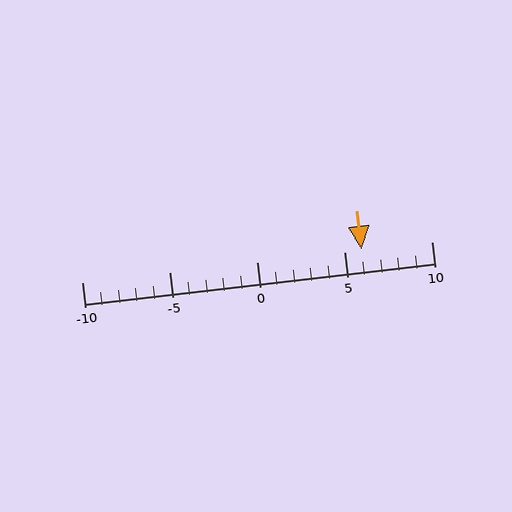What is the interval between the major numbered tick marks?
The major tick marks are spaced 5 units apart.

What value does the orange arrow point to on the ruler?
The orange arrow points to approximately 6.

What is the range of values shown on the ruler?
The ruler shows values from -10 to 10.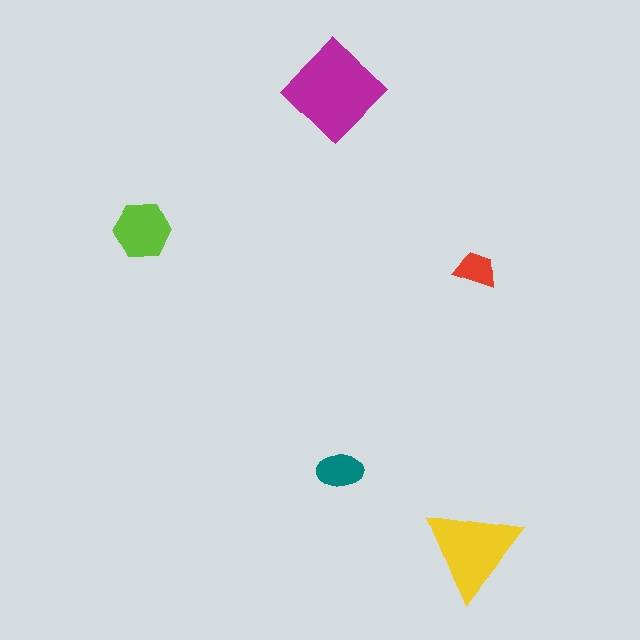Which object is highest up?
The magenta diamond is topmost.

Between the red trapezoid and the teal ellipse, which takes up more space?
The teal ellipse.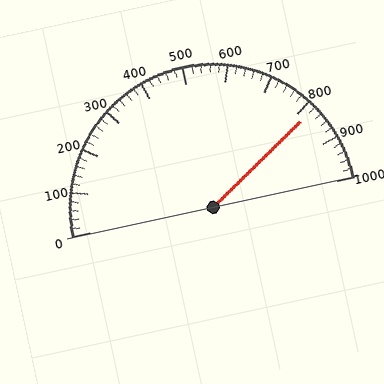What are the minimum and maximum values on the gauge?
The gauge ranges from 0 to 1000.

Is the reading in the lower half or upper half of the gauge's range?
The reading is in the upper half of the range (0 to 1000).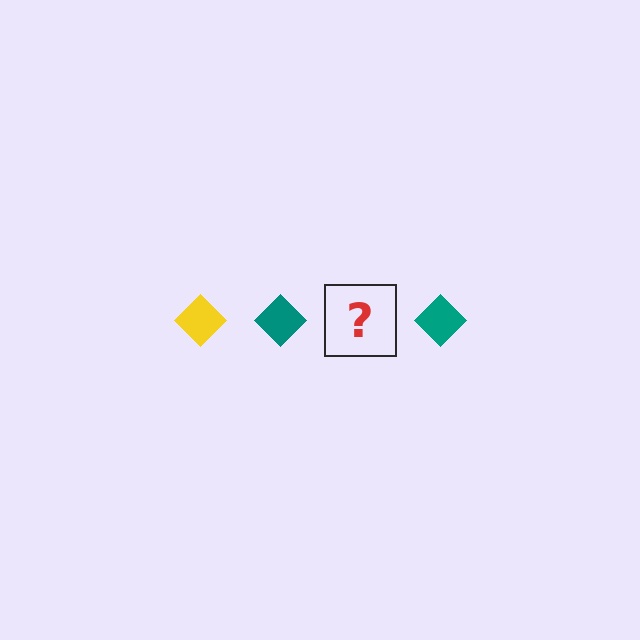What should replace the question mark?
The question mark should be replaced with a yellow diamond.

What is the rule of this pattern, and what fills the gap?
The rule is that the pattern cycles through yellow, teal diamonds. The gap should be filled with a yellow diamond.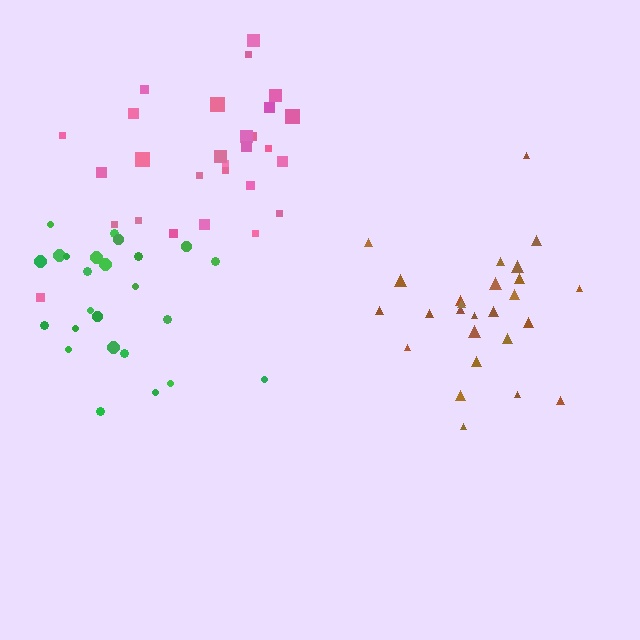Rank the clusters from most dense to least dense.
brown, pink, green.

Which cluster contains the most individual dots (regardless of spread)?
Pink (29).